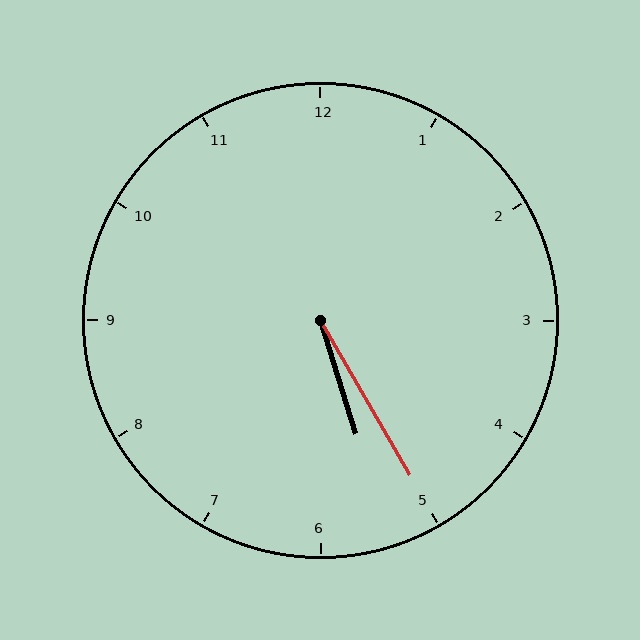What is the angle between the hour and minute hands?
Approximately 12 degrees.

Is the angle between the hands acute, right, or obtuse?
It is acute.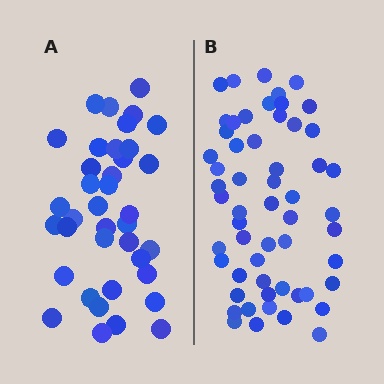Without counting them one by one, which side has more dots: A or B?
Region B (the right region) has more dots.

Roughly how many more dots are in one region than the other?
Region B has approximately 20 more dots than region A.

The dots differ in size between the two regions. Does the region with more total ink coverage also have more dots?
No. Region A has more total ink coverage because its dots are larger, but region B actually contains more individual dots. Total area can be misleading — the number of items is what matters here.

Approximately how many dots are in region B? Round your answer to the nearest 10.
About 60 dots. (The exact count is 56, which rounds to 60.)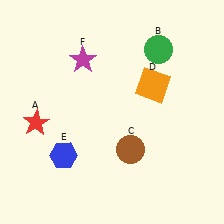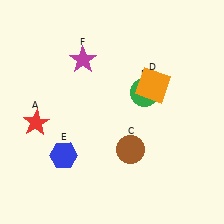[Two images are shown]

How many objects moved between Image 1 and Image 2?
1 object moved between the two images.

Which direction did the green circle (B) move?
The green circle (B) moved down.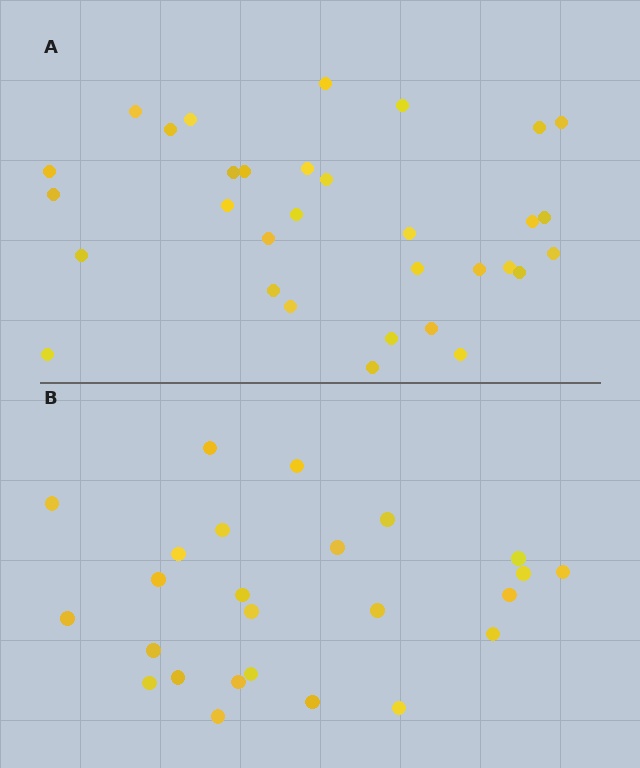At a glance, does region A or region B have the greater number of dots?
Region A (the top region) has more dots.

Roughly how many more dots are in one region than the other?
Region A has roughly 8 or so more dots than region B.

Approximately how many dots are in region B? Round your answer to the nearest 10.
About 20 dots. (The exact count is 25, which rounds to 20.)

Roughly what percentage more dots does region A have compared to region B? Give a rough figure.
About 30% more.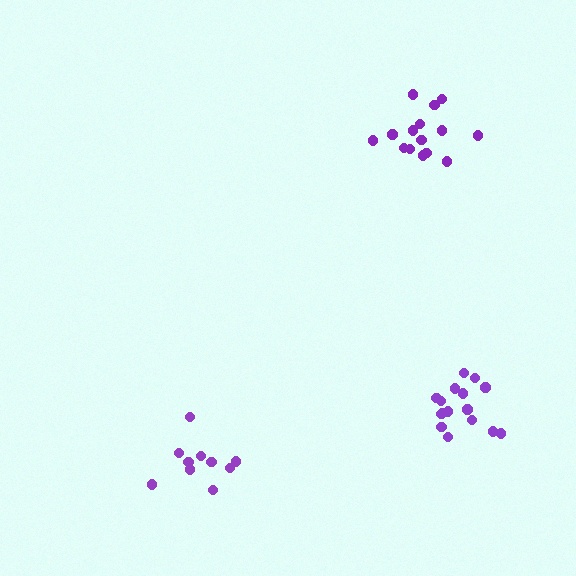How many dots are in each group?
Group 1: 10 dots, Group 2: 16 dots, Group 3: 15 dots (41 total).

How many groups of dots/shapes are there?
There are 3 groups.